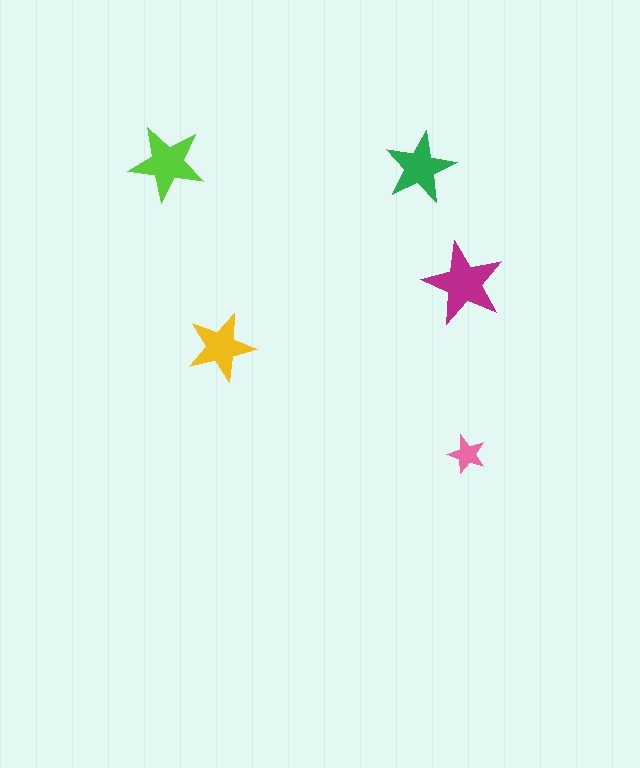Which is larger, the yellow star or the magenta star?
The magenta one.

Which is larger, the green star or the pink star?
The green one.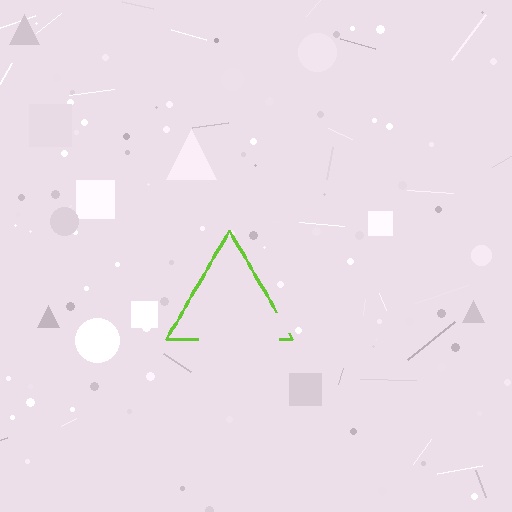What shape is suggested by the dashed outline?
The dashed outline suggests a triangle.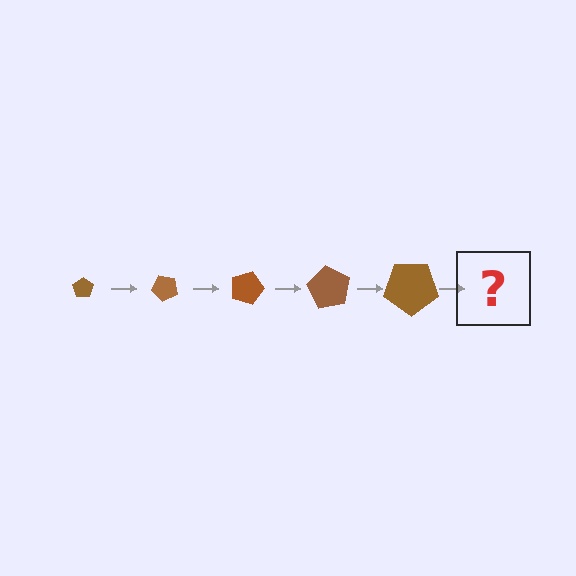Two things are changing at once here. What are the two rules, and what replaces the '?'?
The two rules are that the pentagon grows larger each step and it rotates 45 degrees each step. The '?' should be a pentagon, larger than the previous one and rotated 225 degrees from the start.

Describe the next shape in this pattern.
It should be a pentagon, larger than the previous one and rotated 225 degrees from the start.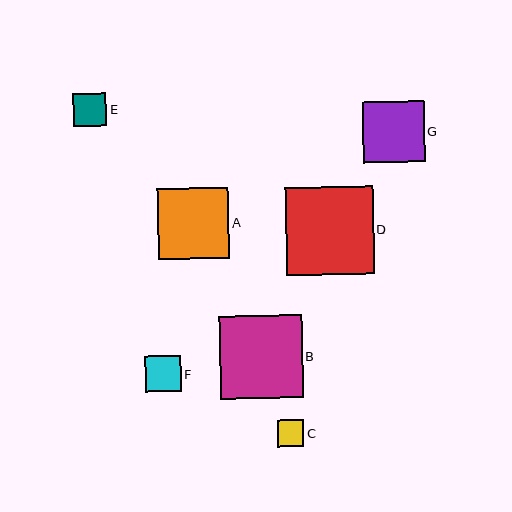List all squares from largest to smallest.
From largest to smallest: D, B, A, G, F, E, C.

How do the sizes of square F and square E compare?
Square F and square E are approximately the same size.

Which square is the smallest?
Square C is the smallest with a size of approximately 26 pixels.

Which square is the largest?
Square D is the largest with a size of approximately 88 pixels.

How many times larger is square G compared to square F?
Square G is approximately 1.7 times the size of square F.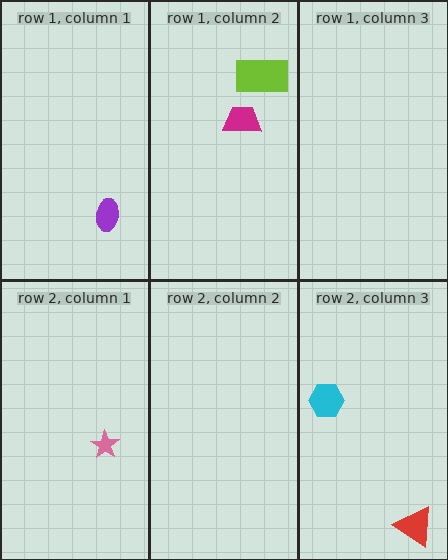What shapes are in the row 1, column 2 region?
The magenta trapezoid, the lime rectangle.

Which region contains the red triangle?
The row 2, column 3 region.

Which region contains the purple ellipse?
The row 1, column 1 region.